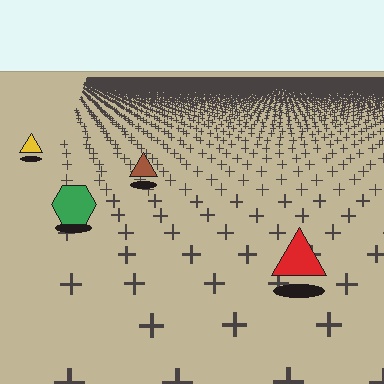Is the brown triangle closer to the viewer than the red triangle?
No. The red triangle is closer — you can tell from the texture gradient: the ground texture is coarser near it.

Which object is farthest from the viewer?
The yellow triangle is farthest from the viewer. It appears smaller and the ground texture around it is denser.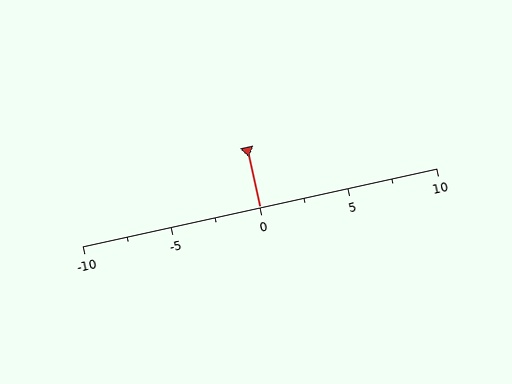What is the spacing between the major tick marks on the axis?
The major ticks are spaced 5 apart.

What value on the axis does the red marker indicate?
The marker indicates approximately 0.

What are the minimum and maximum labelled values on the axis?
The axis runs from -10 to 10.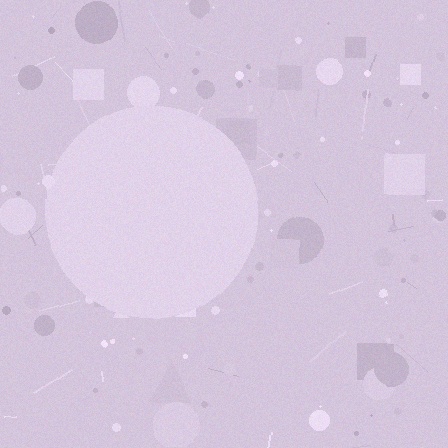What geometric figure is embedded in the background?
A circle is embedded in the background.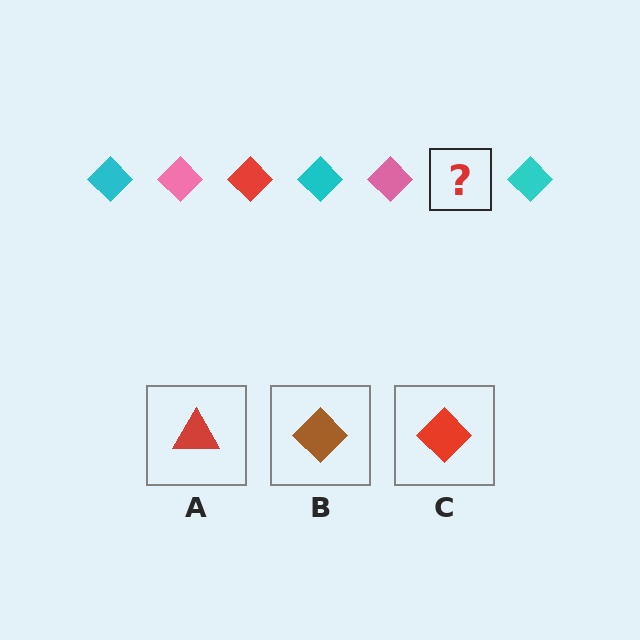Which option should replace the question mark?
Option C.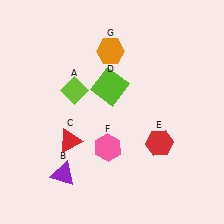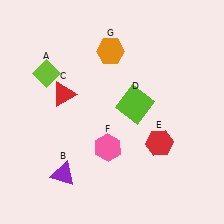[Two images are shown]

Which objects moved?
The objects that moved are: the lime diamond (A), the red triangle (C), the lime square (D).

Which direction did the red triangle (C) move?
The red triangle (C) moved up.